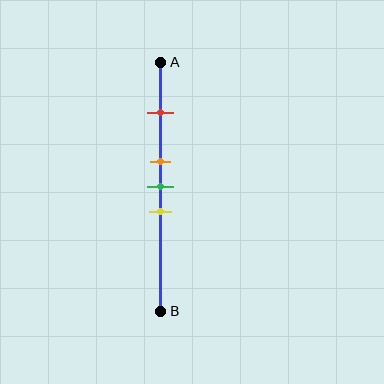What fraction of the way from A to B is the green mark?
The green mark is approximately 50% (0.5) of the way from A to B.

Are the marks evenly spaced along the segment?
No, the marks are not evenly spaced.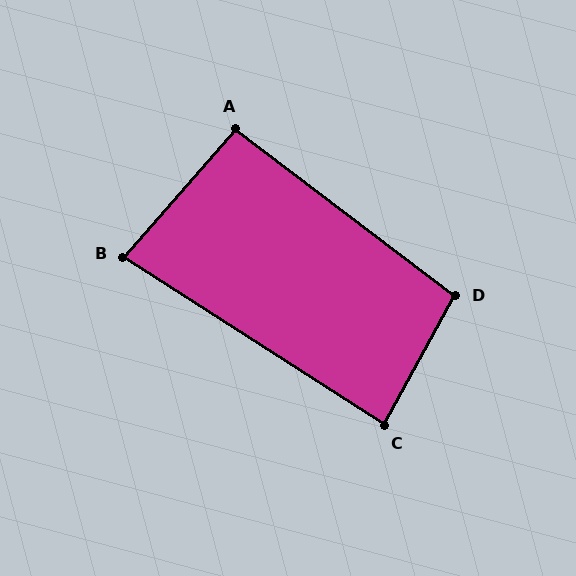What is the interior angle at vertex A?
Approximately 94 degrees (approximately right).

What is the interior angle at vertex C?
Approximately 86 degrees (approximately right).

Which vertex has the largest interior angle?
D, at approximately 98 degrees.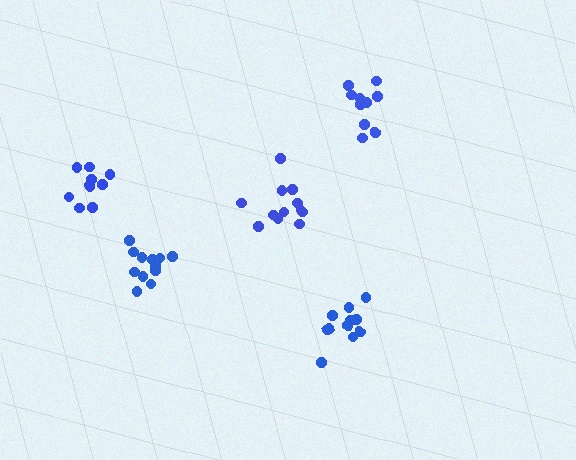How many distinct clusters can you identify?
There are 5 distinct clusters.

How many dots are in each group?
Group 1: 13 dots, Group 2: 10 dots, Group 3: 10 dots, Group 4: 12 dots, Group 5: 13 dots (58 total).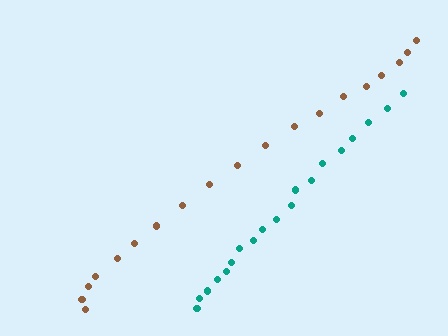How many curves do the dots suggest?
There are 2 distinct paths.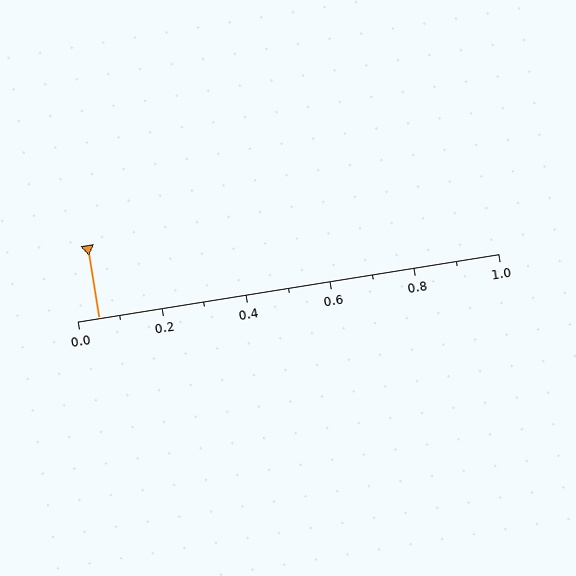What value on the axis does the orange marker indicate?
The marker indicates approximately 0.05.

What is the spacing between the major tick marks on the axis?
The major ticks are spaced 0.2 apart.